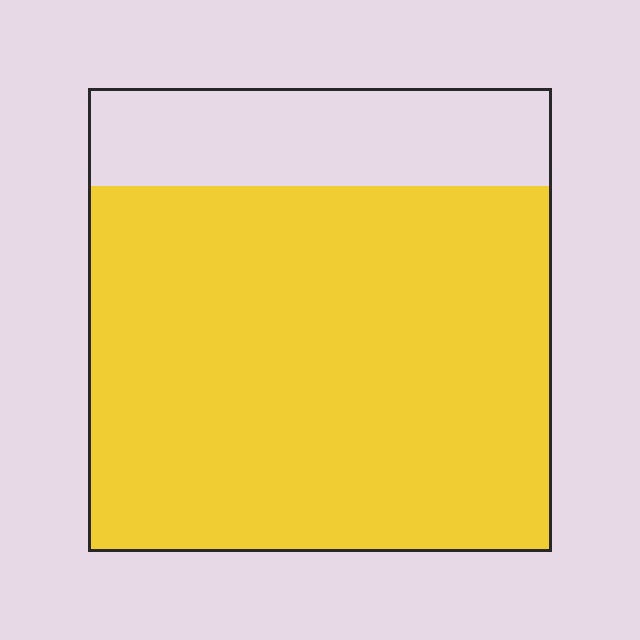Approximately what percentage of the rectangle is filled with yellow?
Approximately 80%.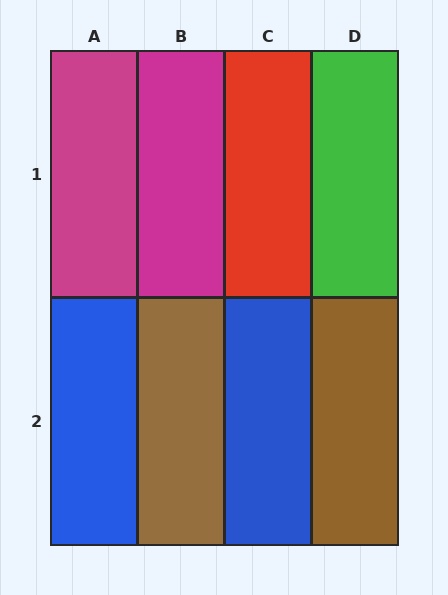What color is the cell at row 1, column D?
Green.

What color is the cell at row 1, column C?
Red.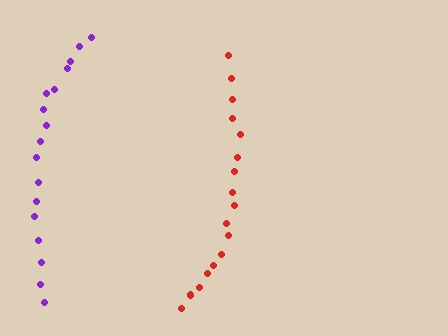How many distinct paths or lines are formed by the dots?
There are 2 distinct paths.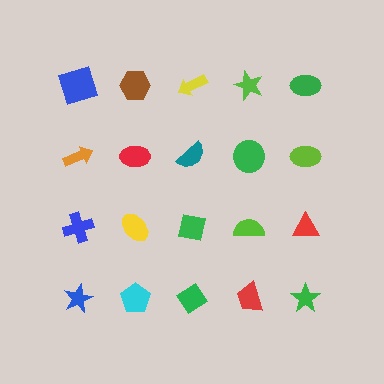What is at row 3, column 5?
A red triangle.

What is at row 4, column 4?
A red trapezoid.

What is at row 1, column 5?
A green ellipse.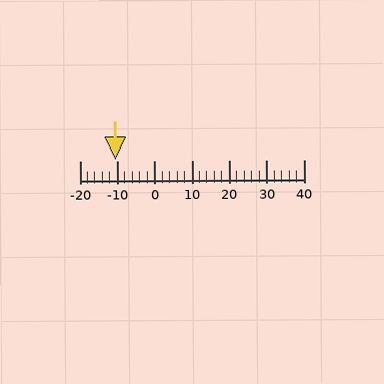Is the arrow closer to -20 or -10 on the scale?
The arrow is closer to -10.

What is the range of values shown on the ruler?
The ruler shows values from -20 to 40.